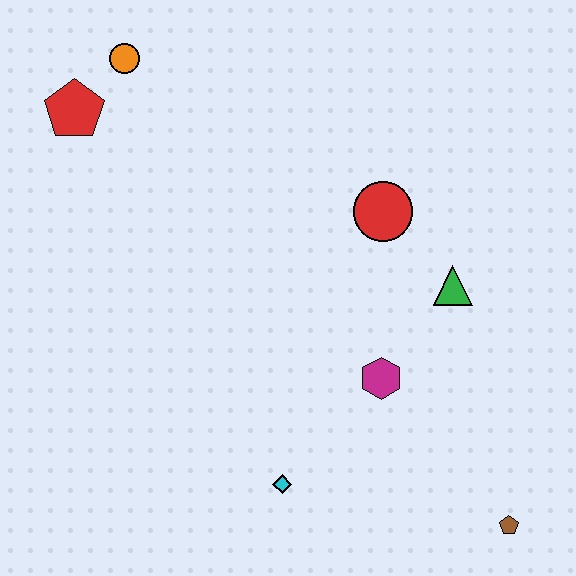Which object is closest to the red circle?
The green triangle is closest to the red circle.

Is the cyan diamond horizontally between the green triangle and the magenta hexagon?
No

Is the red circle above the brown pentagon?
Yes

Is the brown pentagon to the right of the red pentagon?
Yes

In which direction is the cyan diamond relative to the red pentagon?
The cyan diamond is below the red pentagon.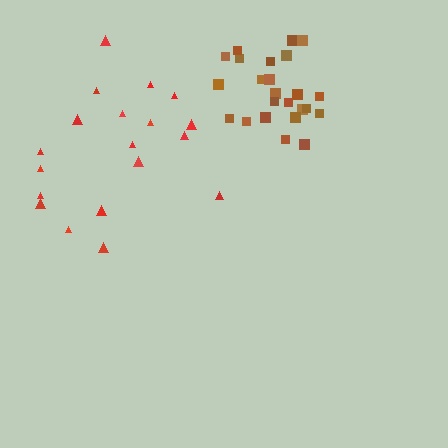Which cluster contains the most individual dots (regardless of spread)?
Brown (24).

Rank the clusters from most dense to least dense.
brown, red.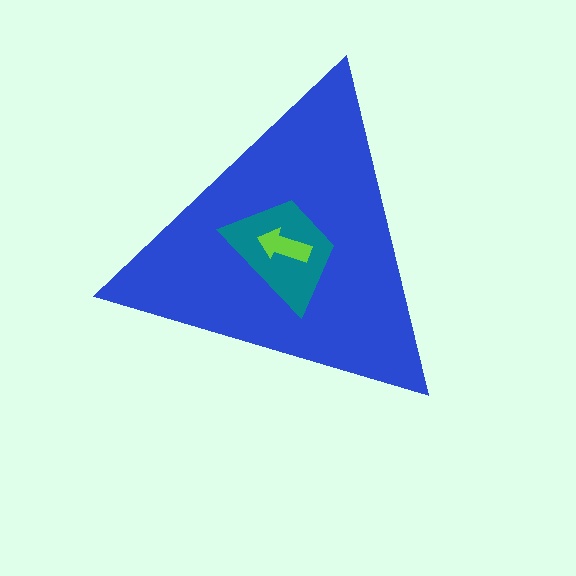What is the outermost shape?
The blue triangle.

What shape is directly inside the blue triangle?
The teal trapezoid.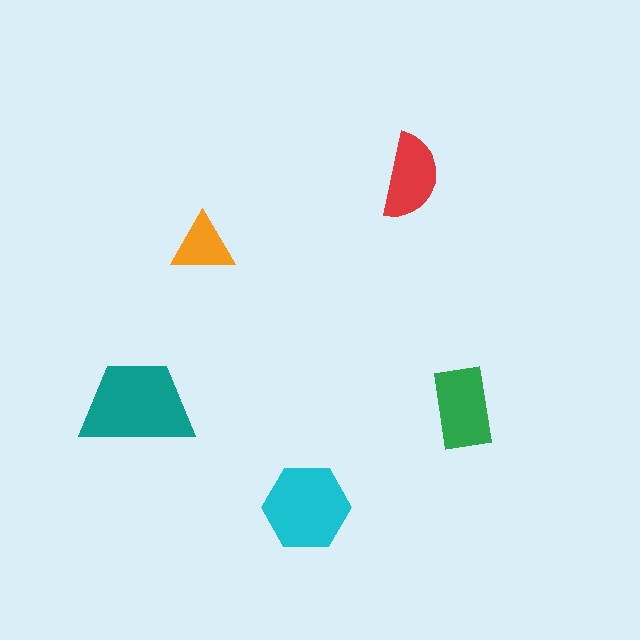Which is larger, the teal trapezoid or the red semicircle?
The teal trapezoid.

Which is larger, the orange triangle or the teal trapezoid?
The teal trapezoid.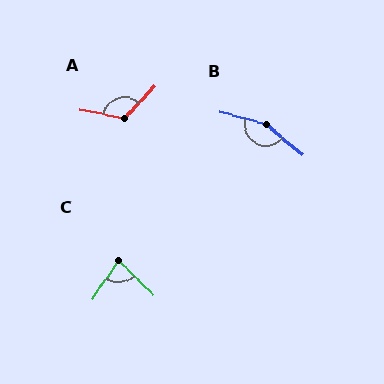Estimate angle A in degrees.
Approximately 122 degrees.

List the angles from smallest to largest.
C (80°), A (122°), B (154°).